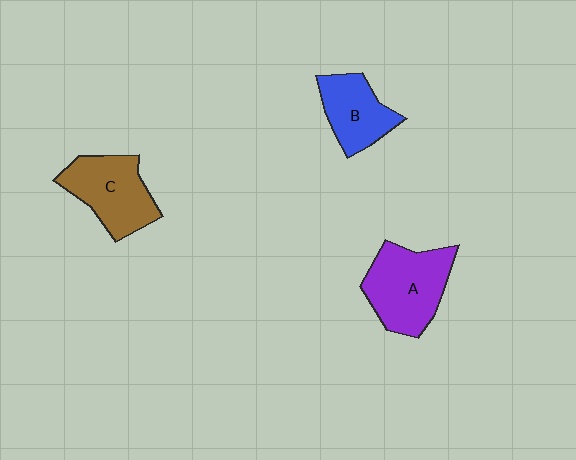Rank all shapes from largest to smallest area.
From largest to smallest: A (purple), C (brown), B (blue).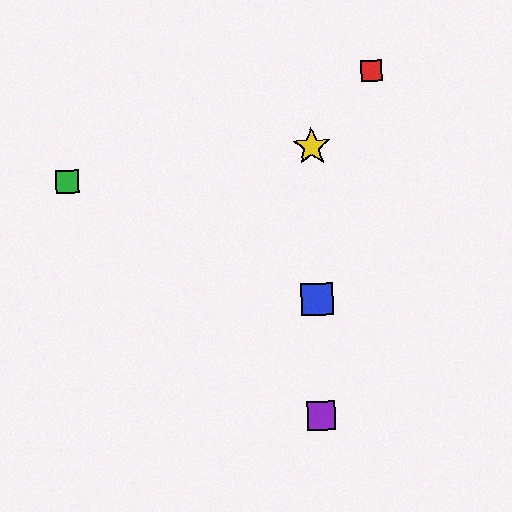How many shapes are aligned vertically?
3 shapes (the blue square, the yellow star, the purple square) are aligned vertically.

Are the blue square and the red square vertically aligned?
No, the blue square is at x≈317 and the red square is at x≈372.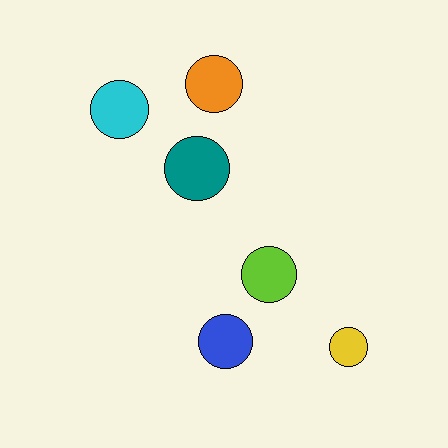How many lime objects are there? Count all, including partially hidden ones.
There is 1 lime object.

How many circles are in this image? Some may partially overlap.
There are 6 circles.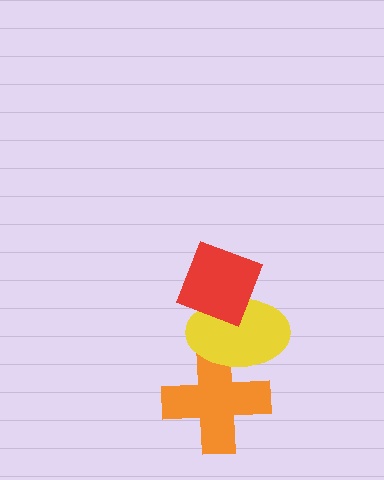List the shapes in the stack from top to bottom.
From top to bottom: the red diamond, the yellow ellipse, the orange cross.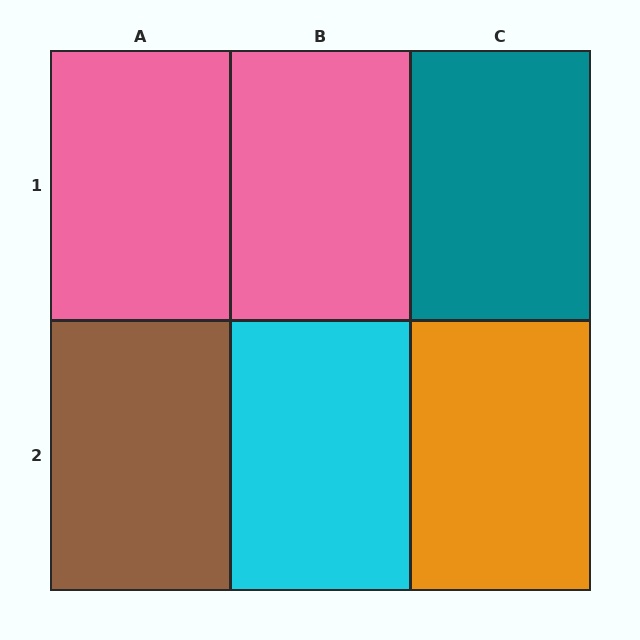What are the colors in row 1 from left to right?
Pink, pink, teal.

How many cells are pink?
2 cells are pink.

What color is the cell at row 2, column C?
Orange.